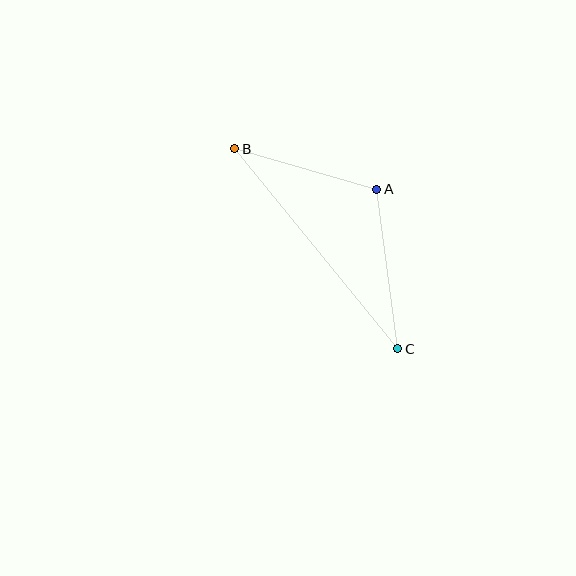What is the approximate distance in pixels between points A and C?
The distance between A and C is approximately 161 pixels.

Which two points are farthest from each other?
Points B and C are farthest from each other.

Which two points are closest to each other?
Points A and B are closest to each other.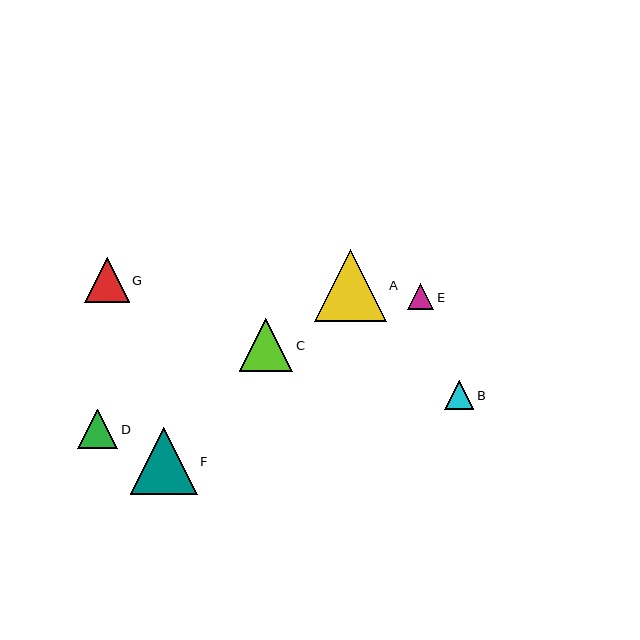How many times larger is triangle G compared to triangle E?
Triangle G is approximately 1.7 times the size of triangle E.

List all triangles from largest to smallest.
From largest to smallest: A, F, C, G, D, B, E.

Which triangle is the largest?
Triangle A is the largest with a size of approximately 72 pixels.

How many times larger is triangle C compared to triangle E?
Triangle C is approximately 2.0 times the size of triangle E.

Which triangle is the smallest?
Triangle E is the smallest with a size of approximately 26 pixels.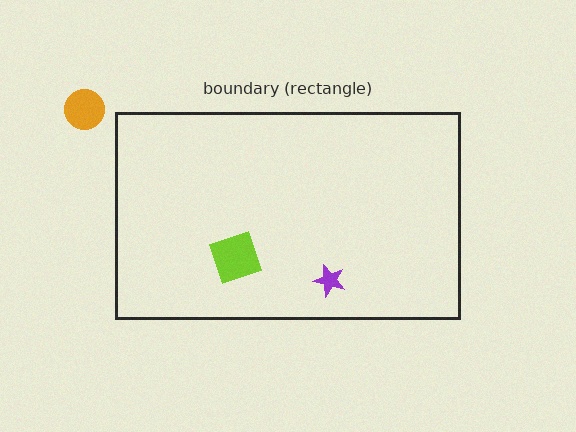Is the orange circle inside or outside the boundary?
Outside.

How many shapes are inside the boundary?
2 inside, 1 outside.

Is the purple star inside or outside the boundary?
Inside.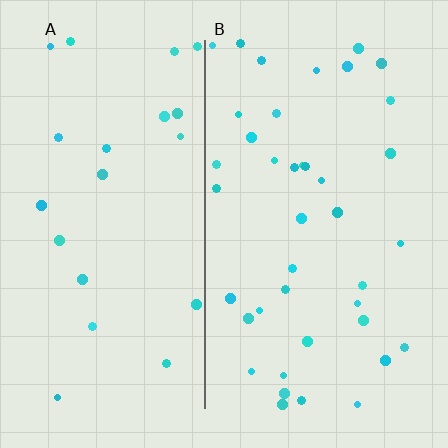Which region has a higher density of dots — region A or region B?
B (the right).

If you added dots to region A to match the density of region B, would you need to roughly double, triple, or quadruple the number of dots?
Approximately double.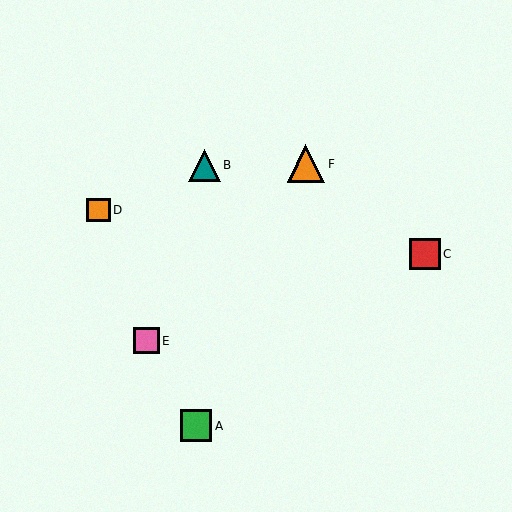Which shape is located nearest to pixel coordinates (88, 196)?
The orange square (labeled D) at (99, 210) is nearest to that location.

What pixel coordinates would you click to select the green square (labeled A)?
Click at (196, 426) to select the green square A.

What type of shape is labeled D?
Shape D is an orange square.